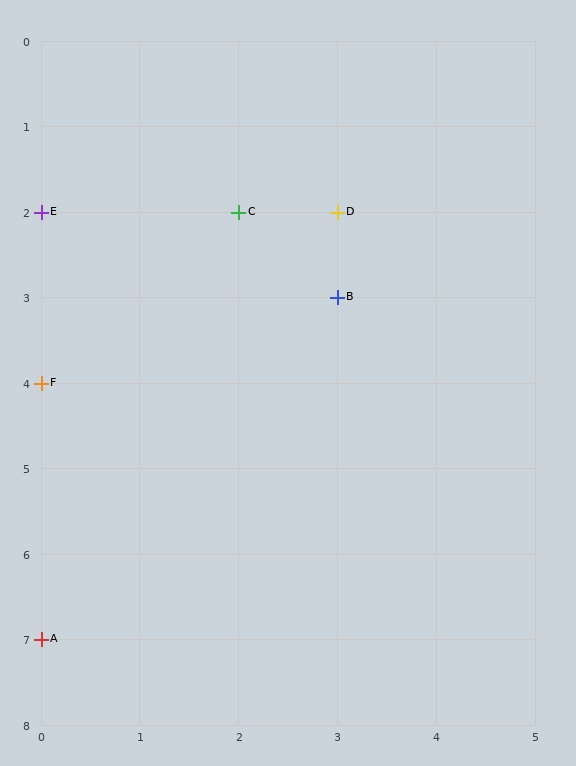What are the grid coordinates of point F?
Point F is at grid coordinates (0, 4).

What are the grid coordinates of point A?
Point A is at grid coordinates (0, 7).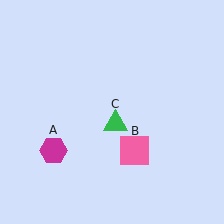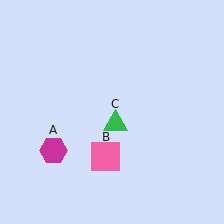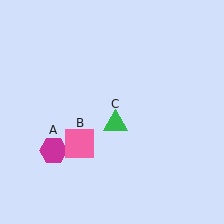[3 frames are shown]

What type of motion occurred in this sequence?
The pink square (object B) rotated clockwise around the center of the scene.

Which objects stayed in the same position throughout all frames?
Magenta hexagon (object A) and green triangle (object C) remained stationary.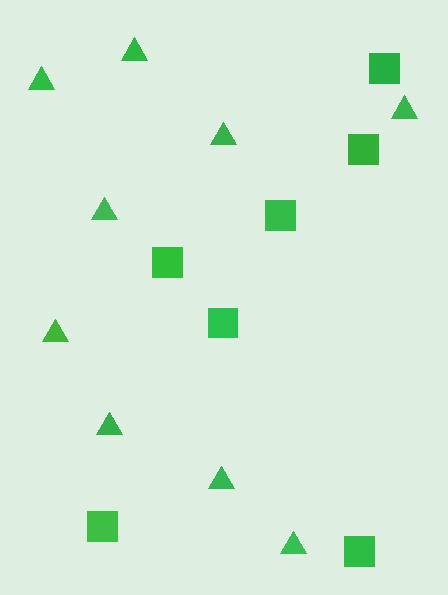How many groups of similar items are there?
There are 2 groups: one group of triangles (9) and one group of squares (7).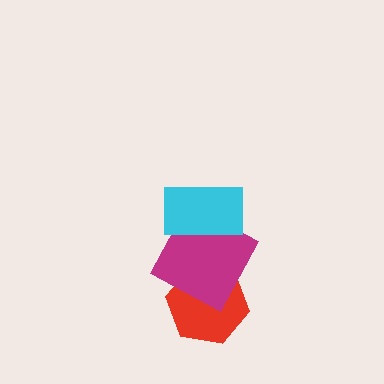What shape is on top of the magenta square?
The cyan rectangle is on top of the magenta square.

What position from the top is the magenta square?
The magenta square is 2nd from the top.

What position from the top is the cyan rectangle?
The cyan rectangle is 1st from the top.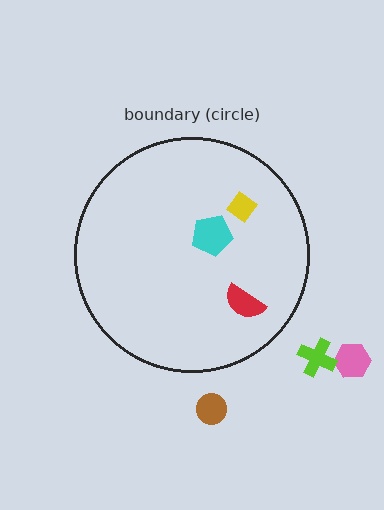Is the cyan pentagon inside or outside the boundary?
Inside.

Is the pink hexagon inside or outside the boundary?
Outside.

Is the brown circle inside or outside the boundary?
Outside.